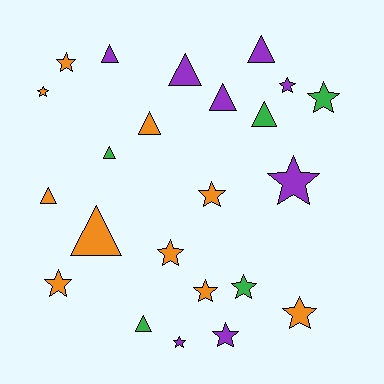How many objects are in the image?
There are 23 objects.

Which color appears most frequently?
Orange, with 10 objects.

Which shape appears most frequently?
Star, with 13 objects.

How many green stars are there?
There are 2 green stars.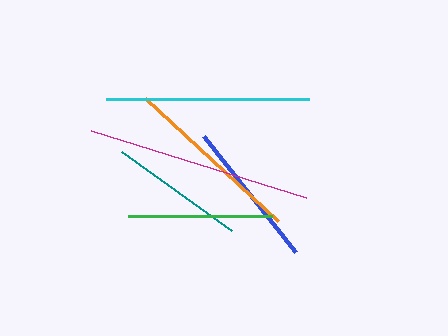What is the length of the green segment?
The green segment is approximately 144 pixels long.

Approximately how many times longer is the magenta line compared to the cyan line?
The magenta line is approximately 1.1 times the length of the cyan line.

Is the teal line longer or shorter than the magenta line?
The magenta line is longer than the teal line.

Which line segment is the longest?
The magenta line is the longest at approximately 225 pixels.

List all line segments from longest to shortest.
From longest to shortest: magenta, cyan, orange, blue, green, teal.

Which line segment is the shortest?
The teal line is the shortest at approximately 136 pixels.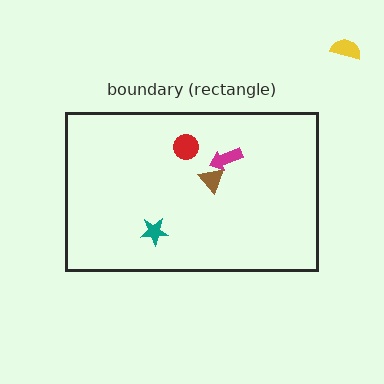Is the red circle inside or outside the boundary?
Inside.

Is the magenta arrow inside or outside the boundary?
Inside.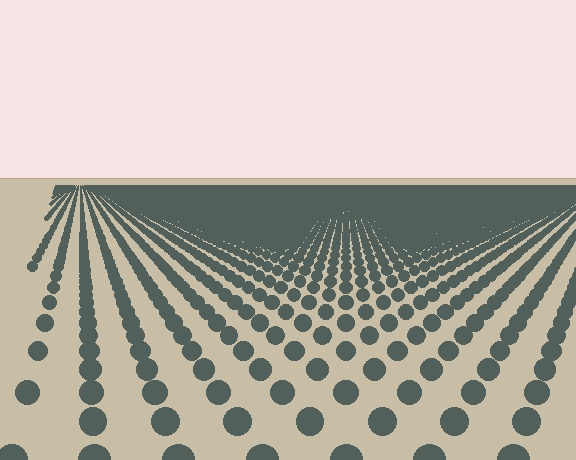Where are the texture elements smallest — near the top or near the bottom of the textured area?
Near the top.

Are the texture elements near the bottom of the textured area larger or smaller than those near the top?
Larger. Near the bottom, elements are closer to the viewer and appear at a bigger on-screen size.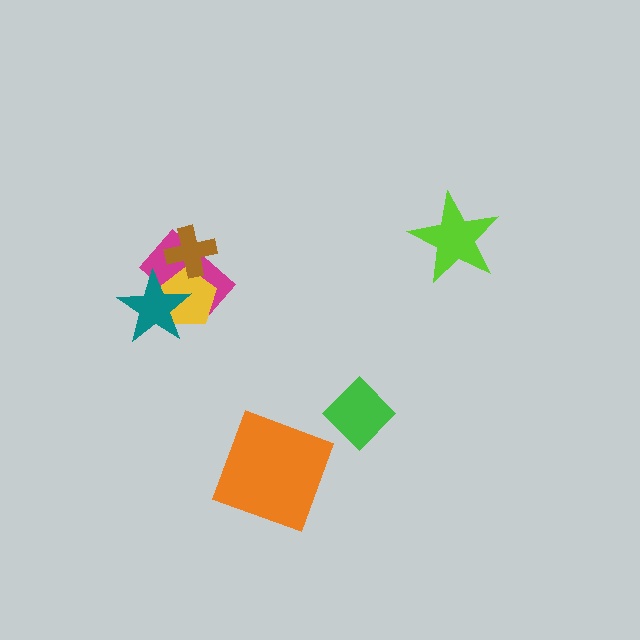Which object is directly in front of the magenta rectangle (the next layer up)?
The yellow pentagon is directly in front of the magenta rectangle.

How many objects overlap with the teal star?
2 objects overlap with the teal star.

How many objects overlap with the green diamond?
0 objects overlap with the green diamond.